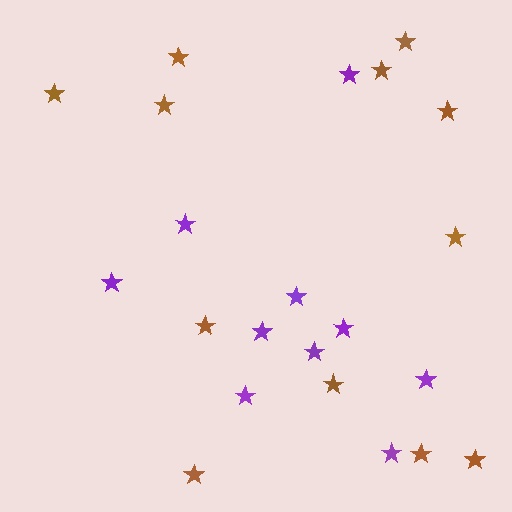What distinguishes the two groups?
There are 2 groups: one group of purple stars (10) and one group of brown stars (12).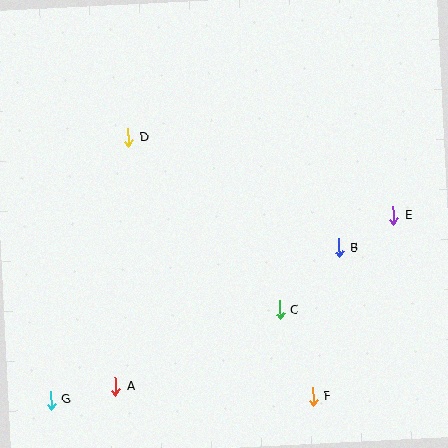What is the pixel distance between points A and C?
The distance between A and C is 181 pixels.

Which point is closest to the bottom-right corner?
Point F is closest to the bottom-right corner.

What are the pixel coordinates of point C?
Point C is at (279, 310).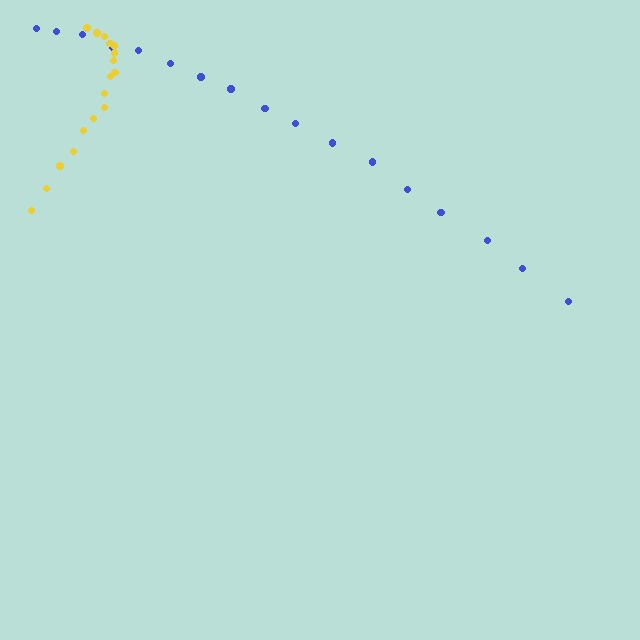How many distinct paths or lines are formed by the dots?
There are 2 distinct paths.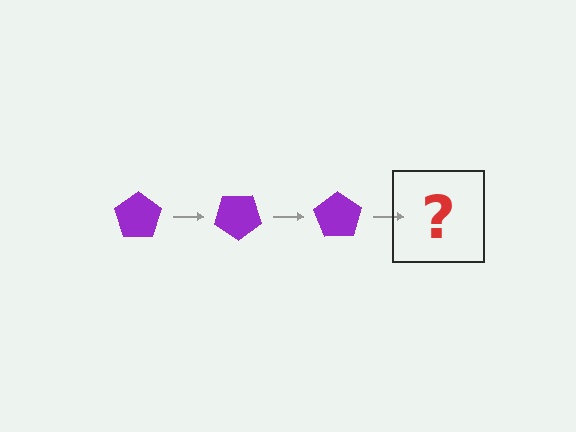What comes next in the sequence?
The next element should be a purple pentagon rotated 105 degrees.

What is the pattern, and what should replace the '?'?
The pattern is that the pentagon rotates 35 degrees each step. The '?' should be a purple pentagon rotated 105 degrees.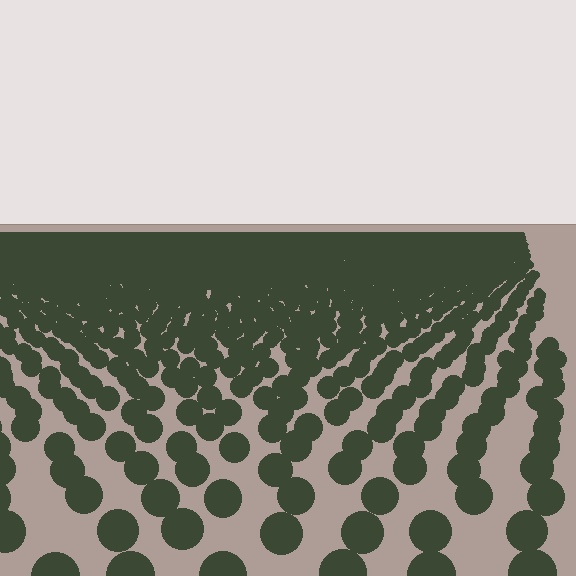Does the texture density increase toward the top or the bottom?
Density increases toward the top.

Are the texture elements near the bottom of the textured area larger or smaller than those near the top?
Larger. Near the bottom, elements are closer to the viewer and appear at a bigger on-screen size.